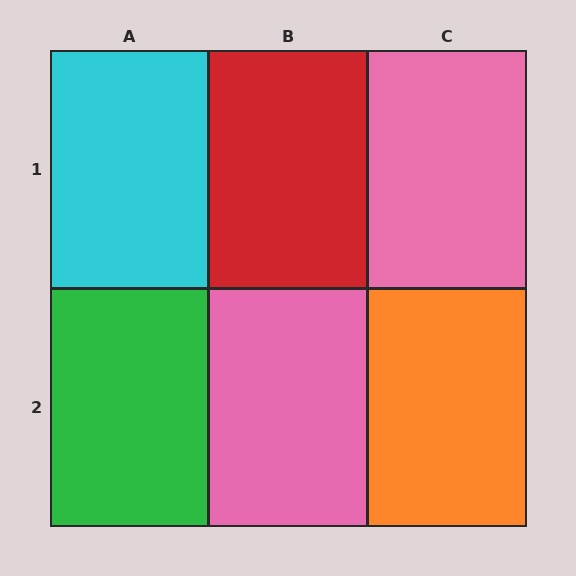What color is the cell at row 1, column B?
Red.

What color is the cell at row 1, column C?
Pink.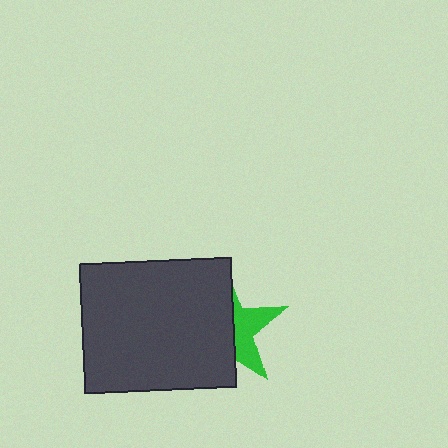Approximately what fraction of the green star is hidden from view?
Roughly 62% of the green star is hidden behind the dark gray rectangle.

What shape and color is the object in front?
The object in front is a dark gray rectangle.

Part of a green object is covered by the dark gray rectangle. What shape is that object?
It is a star.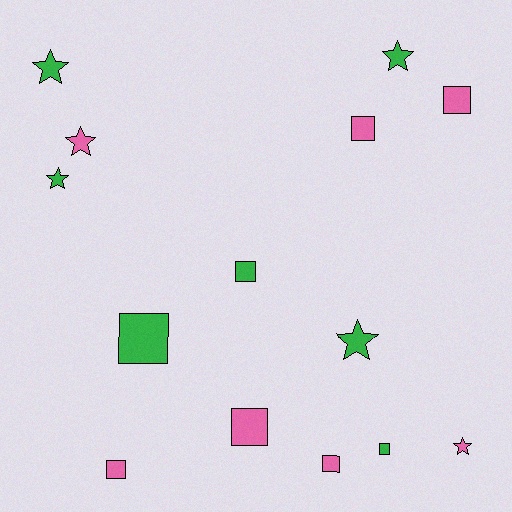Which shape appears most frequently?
Square, with 8 objects.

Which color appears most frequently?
Green, with 7 objects.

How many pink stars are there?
There are 2 pink stars.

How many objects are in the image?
There are 14 objects.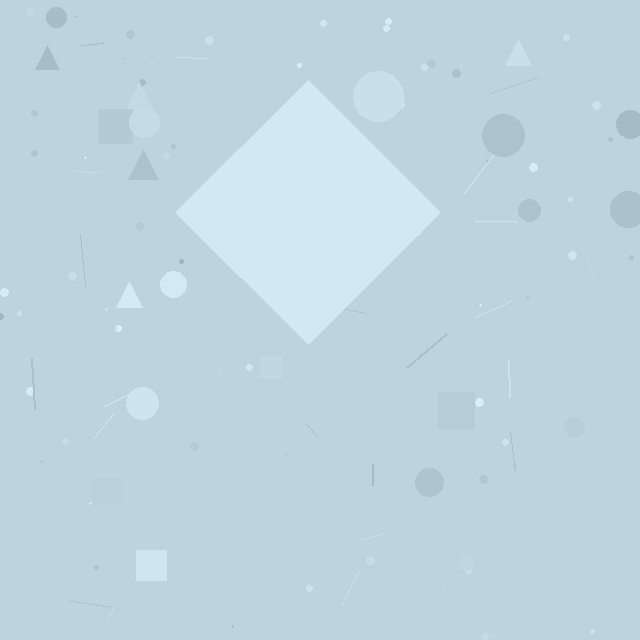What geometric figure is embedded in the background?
A diamond is embedded in the background.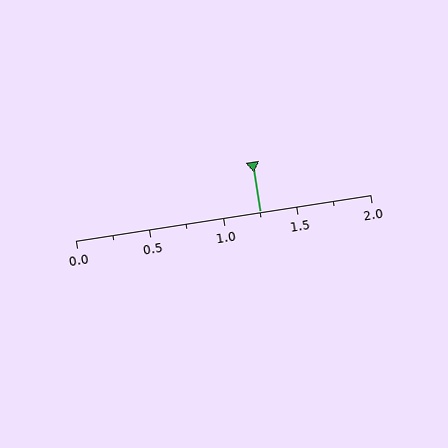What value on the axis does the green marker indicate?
The marker indicates approximately 1.25.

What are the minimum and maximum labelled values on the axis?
The axis runs from 0.0 to 2.0.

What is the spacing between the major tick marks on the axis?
The major ticks are spaced 0.5 apart.